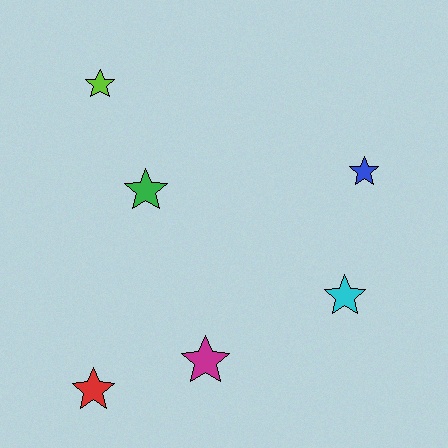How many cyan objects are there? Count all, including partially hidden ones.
There is 1 cyan object.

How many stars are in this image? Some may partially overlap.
There are 6 stars.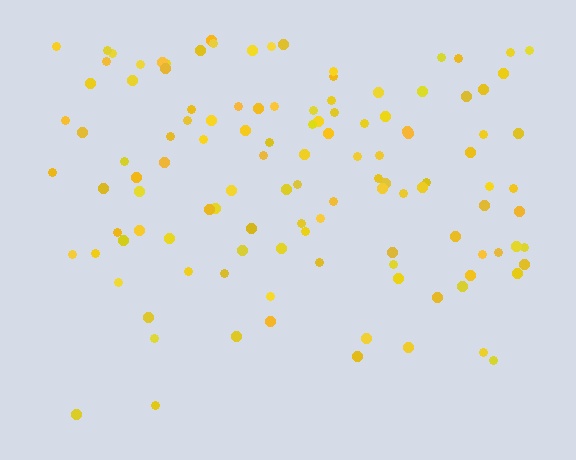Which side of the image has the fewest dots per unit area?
The bottom.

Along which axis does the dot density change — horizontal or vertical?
Vertical.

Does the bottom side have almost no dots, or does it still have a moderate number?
Still a moderate number, just noticeably fewer than the top.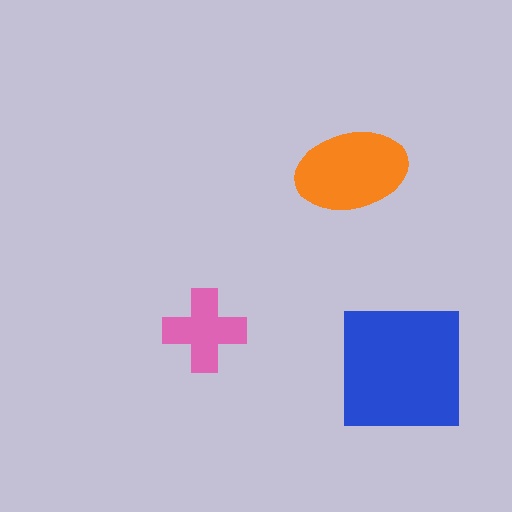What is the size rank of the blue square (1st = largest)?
1st.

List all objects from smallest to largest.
The pink cross, the orange ellipse, the blue square.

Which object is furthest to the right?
The blue square is rightmost.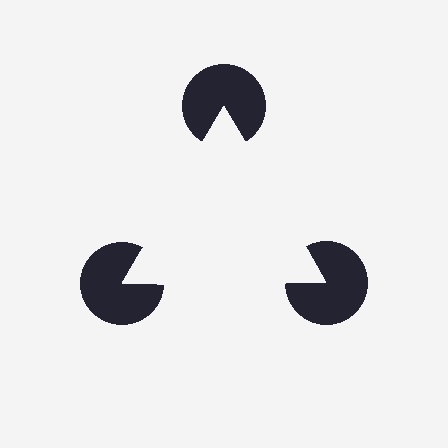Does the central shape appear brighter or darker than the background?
It typically appears slightly brighter than the background, even though no actual brightness change is drawn.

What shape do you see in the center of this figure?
An illusory triangle — its edges are inferred from the aligned wedge cuts in the pac-man discs, not physically drawn.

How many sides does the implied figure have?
3 sides.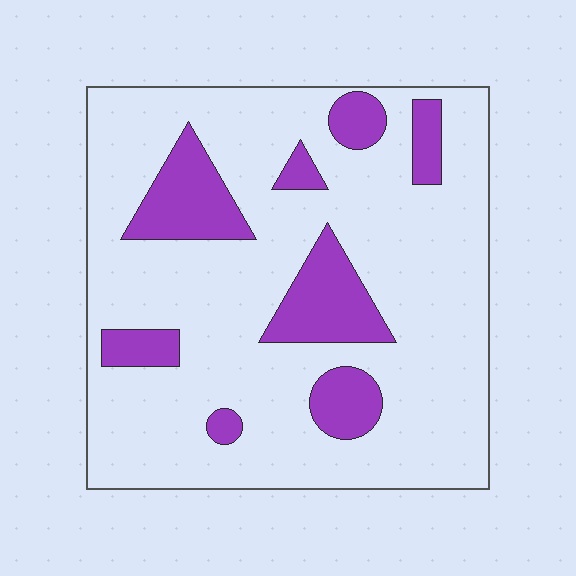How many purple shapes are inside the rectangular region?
8.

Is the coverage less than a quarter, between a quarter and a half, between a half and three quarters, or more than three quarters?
Less than a quarter.